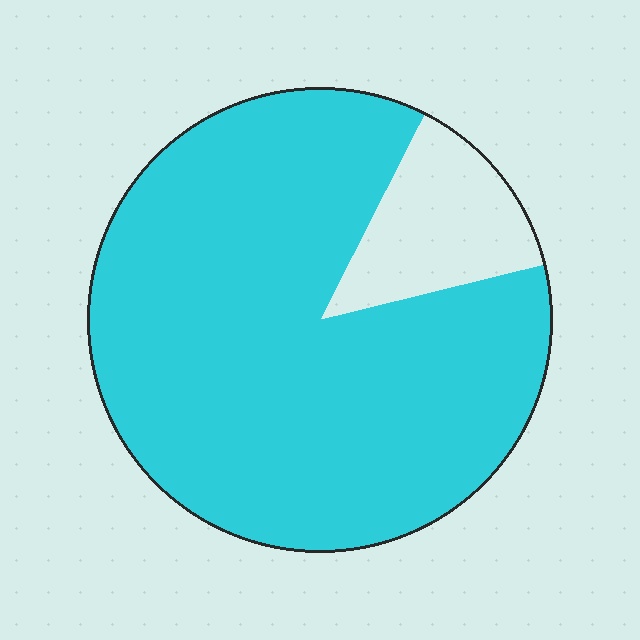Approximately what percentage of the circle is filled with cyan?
Approximately 85%.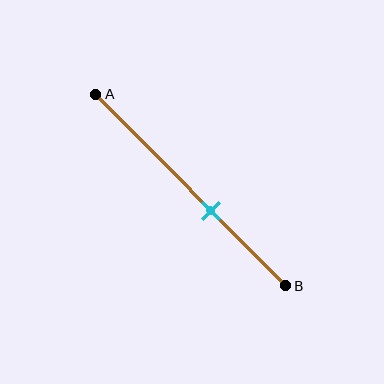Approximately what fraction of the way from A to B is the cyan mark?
The cyan mark is approximately 60% of the way from A to B.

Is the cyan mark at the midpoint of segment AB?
No, the mark is at about 60% from A, not at the 50% midpoint.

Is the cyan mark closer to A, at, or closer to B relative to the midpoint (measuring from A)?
The cyan mark is closer to point B than the midpoint of segment AB.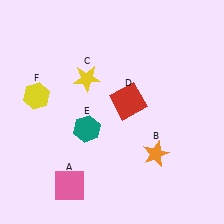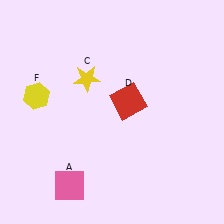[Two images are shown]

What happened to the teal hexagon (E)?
The teal hexagon (E) was removed in Image 2. It was in the bottom-left area of Image 1.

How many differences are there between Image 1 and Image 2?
There are 2 differences between the two images.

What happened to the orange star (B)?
The orange star (B) was removed in Image 2. It was in the bottom-right area of Image 1.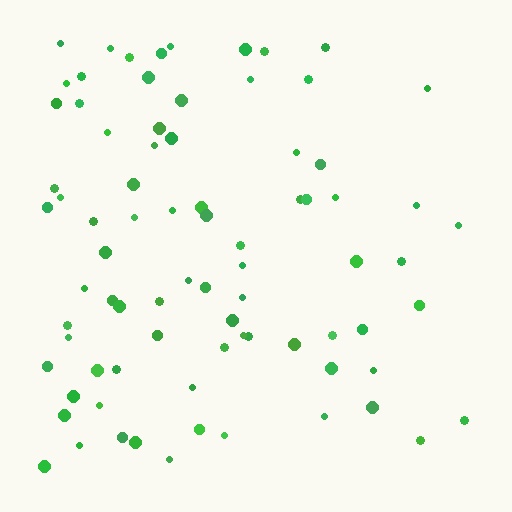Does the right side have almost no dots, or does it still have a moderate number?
Still a moderate number, just noticeably fewer than the left.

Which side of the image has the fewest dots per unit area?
The right.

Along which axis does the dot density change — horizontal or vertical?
Horizontal.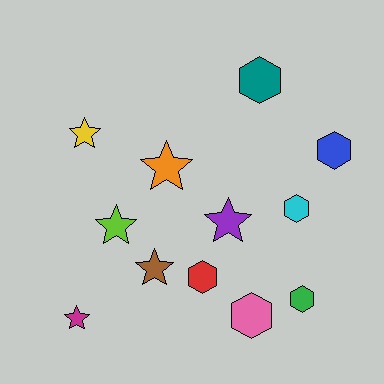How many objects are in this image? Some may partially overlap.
There are 12 objects.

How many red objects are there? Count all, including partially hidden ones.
There is 1 red object.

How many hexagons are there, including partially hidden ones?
There are 6 hexagons.